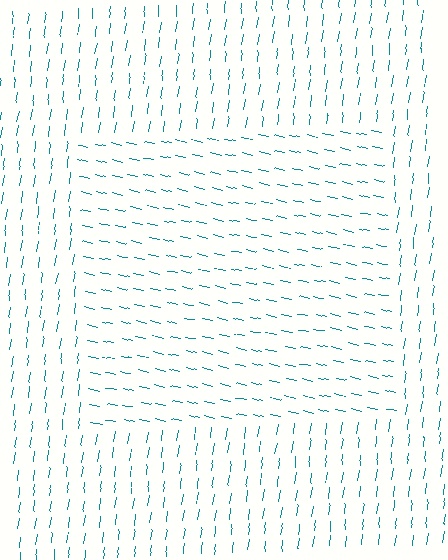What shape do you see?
I see a rectangle.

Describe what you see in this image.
The image is filled with small teal line segments. A rectangle region in the image has lines oriented differently from the surrounding lines, creating a visible texture boundary.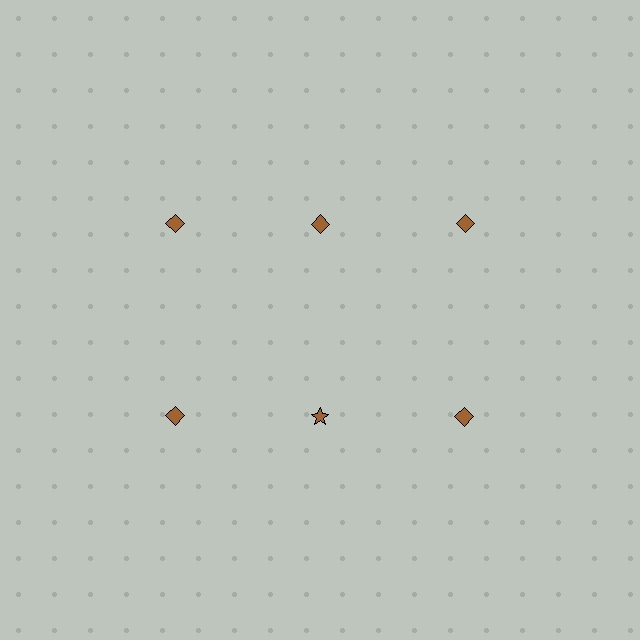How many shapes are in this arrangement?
There are 6 shapes arranged in a grid pattern.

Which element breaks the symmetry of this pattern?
The brown star in the second row, second from left column breaks the symmetry. All other shapes are brown diamonds.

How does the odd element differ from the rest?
It has a different shape: star instead of diamond.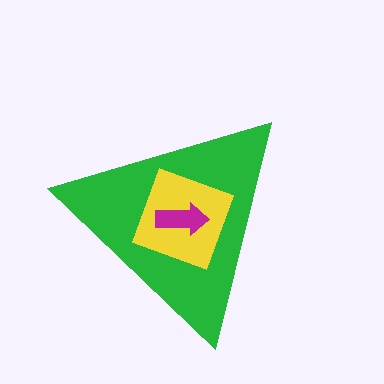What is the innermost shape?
The magenta arrow.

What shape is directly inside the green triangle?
The yellow diamond.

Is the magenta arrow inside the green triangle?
Yes.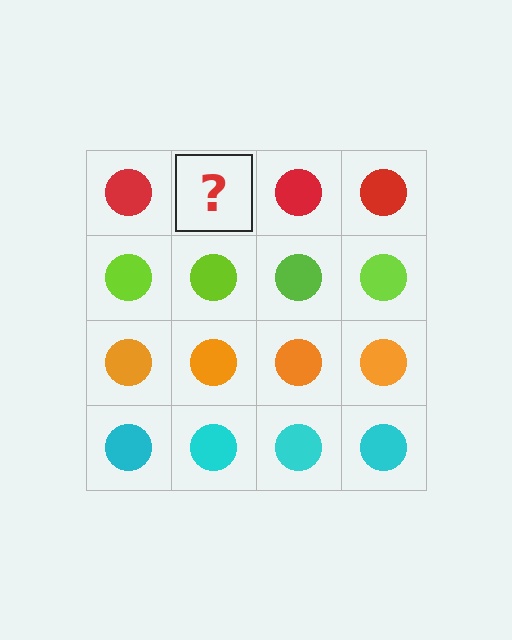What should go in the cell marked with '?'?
The missing cell should contain a red circle.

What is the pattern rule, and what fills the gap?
The rule is that each row has a consistent color. The gap should be filled with a red circle.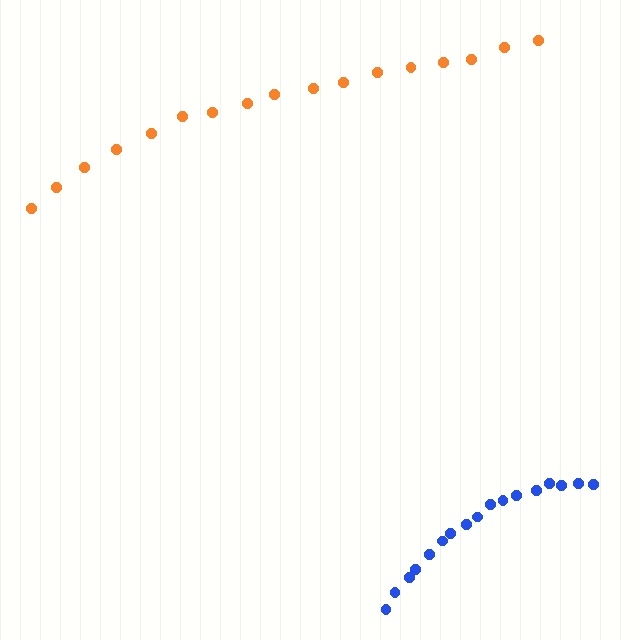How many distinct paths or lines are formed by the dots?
There are 2 distinct paths.